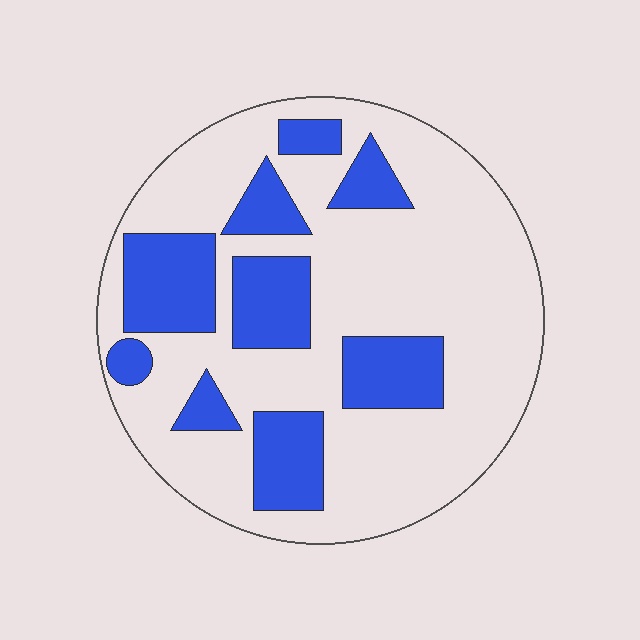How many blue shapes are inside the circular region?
9.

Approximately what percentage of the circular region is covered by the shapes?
Approximately 30%.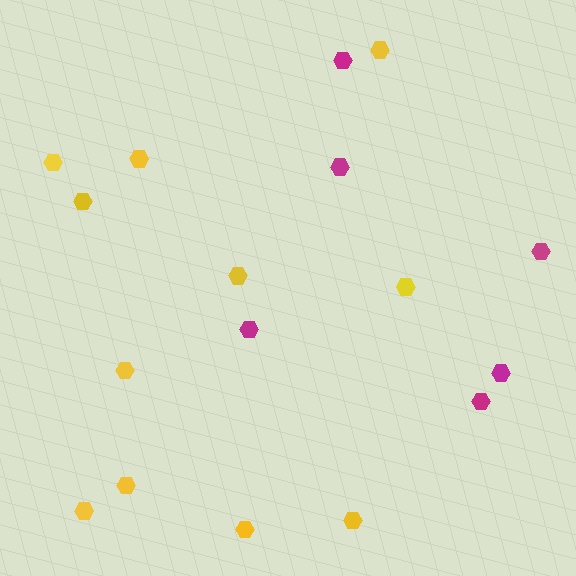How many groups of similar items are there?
There are 2 groups: one group of yellow hexagons (11) and one group of magenta hexagons (6).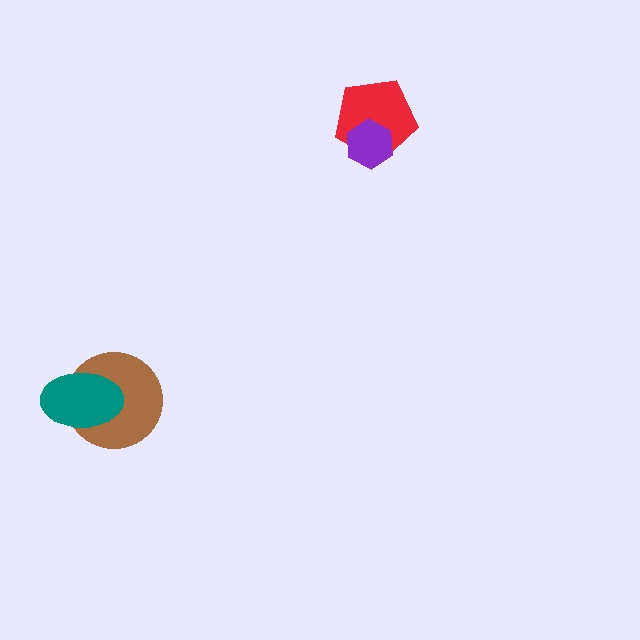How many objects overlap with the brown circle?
1 object overlaps with the brown circle.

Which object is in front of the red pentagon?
The purple hexagon is in front of the red pentagon.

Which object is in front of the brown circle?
The teal ellipse is in front of the brown circle.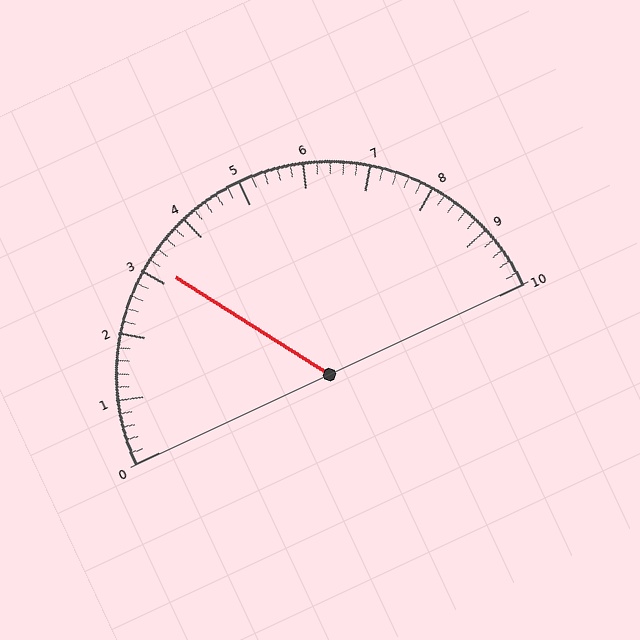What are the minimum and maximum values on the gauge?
The gauge ranges from 0 to 10.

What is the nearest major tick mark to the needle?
The nearest major tick mark is 3.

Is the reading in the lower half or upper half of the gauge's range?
The reading is in the lower half of the range (0 to 10).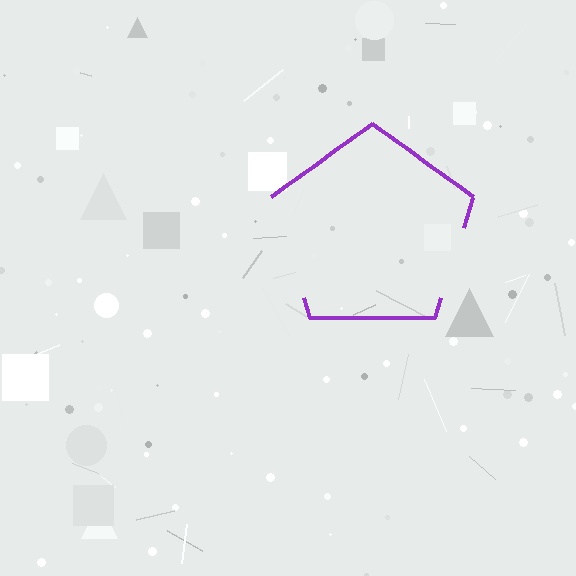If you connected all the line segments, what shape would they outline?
They would outline a pentagon.